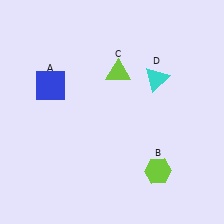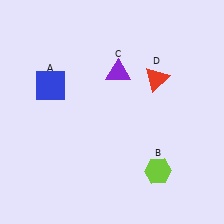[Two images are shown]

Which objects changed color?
C changed from lime to purple. D changed from cyan to red.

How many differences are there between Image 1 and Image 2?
There are 2 differences between the two images.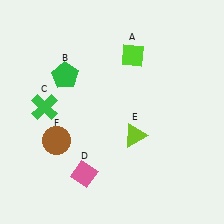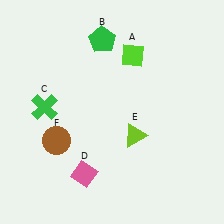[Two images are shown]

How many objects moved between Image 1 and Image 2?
1 object moved between the two images.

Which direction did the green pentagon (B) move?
The green pentagon (B) moved right.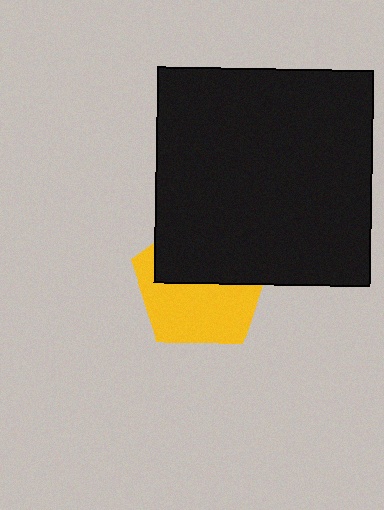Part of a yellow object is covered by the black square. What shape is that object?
It is a pentagon.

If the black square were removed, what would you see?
You would see the complete yellow pentagon.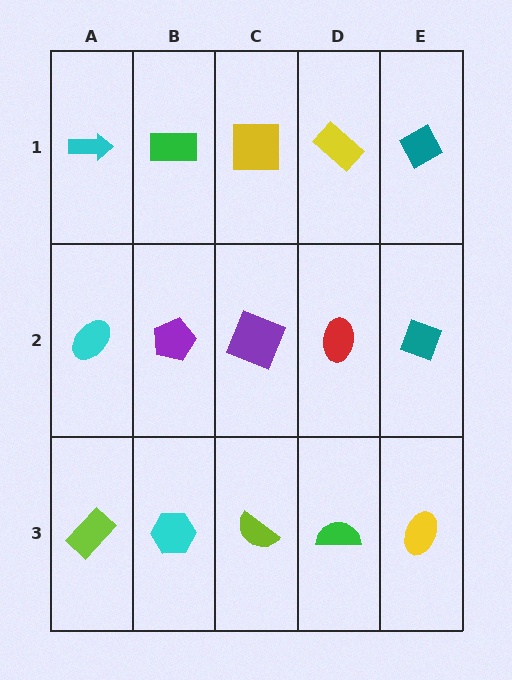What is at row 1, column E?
A teal diamond.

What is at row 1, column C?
A yellow square.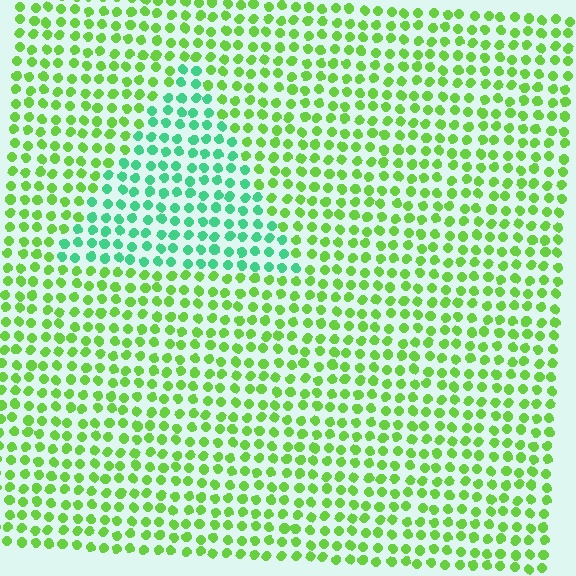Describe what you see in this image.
The image is filled with small lime elements in a uniform arrangement. A triangle-shaped region is visible where the elements are tinted to a slightly different hue, forming a subtle color boundary.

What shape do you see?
I see a triangle.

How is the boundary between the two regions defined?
The boundary is defined purely by a slight shift in hue (about 46 degrees). Spacing, size, and orientation are identical on both sides.